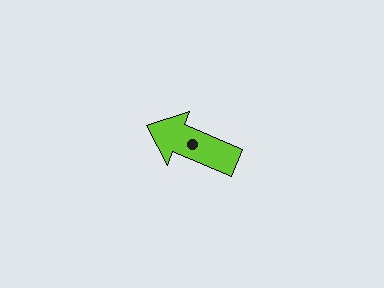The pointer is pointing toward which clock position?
Roughly 10 o'clock.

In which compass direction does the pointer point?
West.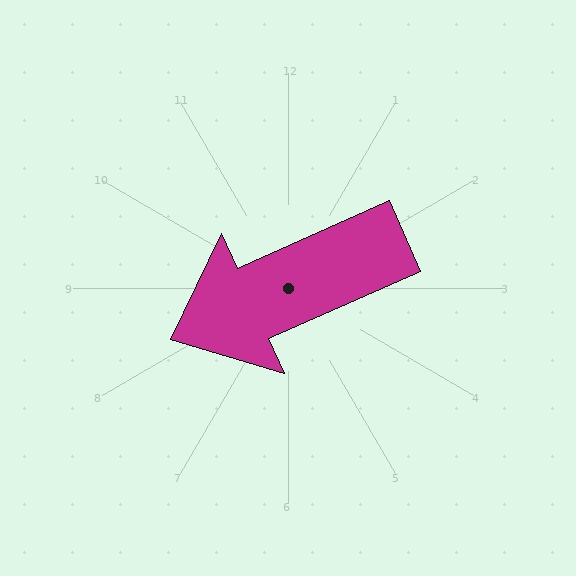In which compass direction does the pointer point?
Southwest.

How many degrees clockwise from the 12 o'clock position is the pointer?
Approximately 246 degrees.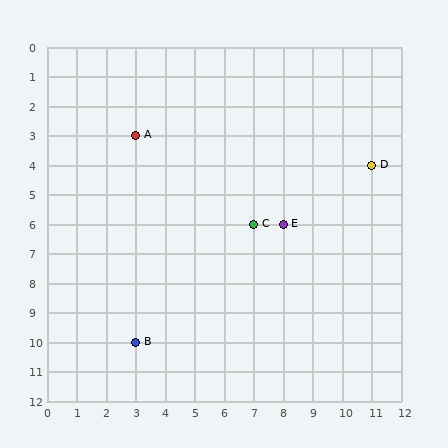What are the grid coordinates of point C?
Point C is at grid coordinates (7, 6).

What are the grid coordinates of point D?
Point D is at grid coordinates (11, 4).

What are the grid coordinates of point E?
Point E is at grid coordinates (8, 6).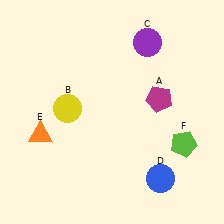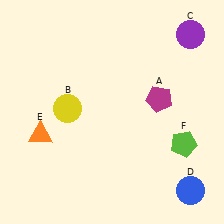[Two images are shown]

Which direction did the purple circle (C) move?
The purple circle (C) moved right.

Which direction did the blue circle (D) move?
The blue circle (D) moved right.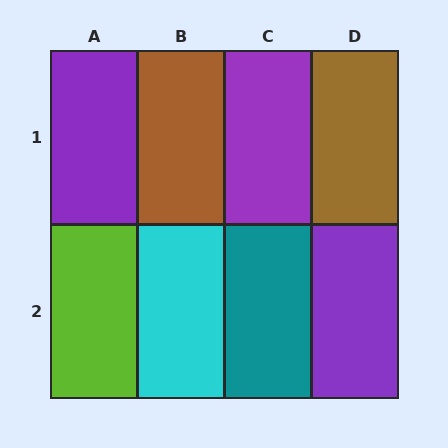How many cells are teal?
1 cell is teal.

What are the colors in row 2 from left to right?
Lime, cyan, teal, purple.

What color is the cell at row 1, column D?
Brown.